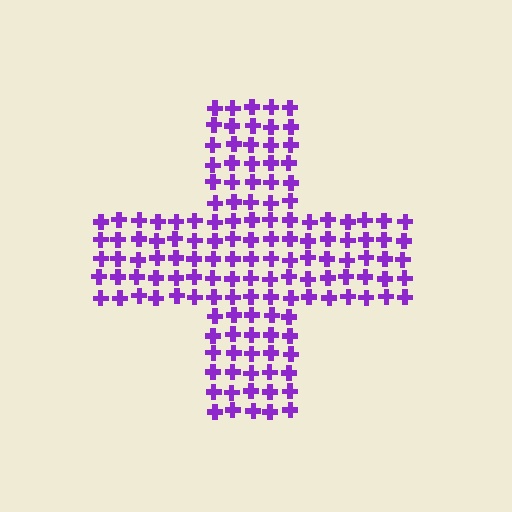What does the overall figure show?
The overall figure shows a cross.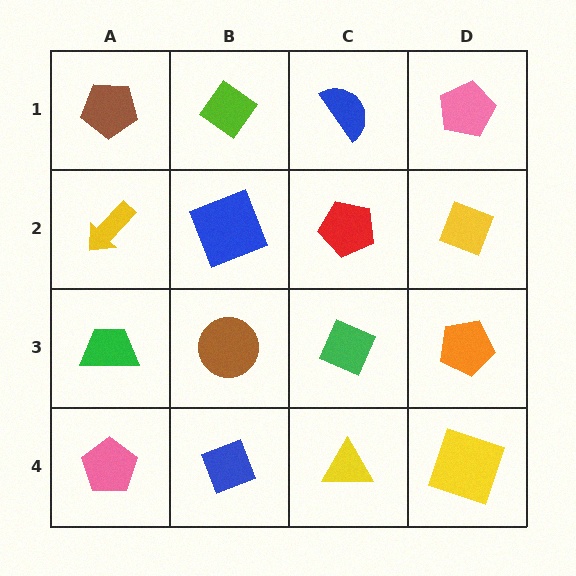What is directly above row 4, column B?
A brown circle.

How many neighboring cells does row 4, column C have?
3.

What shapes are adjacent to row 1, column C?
A red pentagon (row 2, column C), a lime diamond (row 1, column B), a pink pentagon (row 1, column D).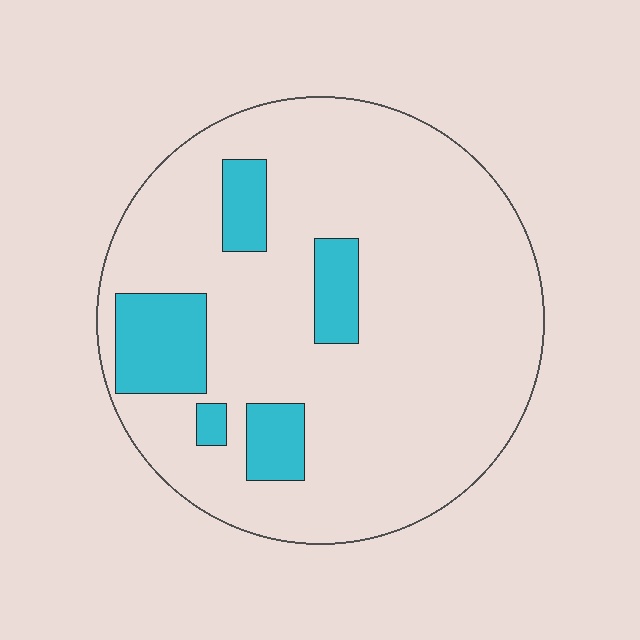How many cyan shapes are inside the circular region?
5.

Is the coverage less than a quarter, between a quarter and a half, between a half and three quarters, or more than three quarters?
Less than a quarter.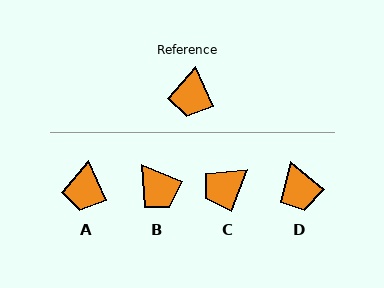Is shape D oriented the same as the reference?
No, it is off by about 27 degrees.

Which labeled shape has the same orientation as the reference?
A.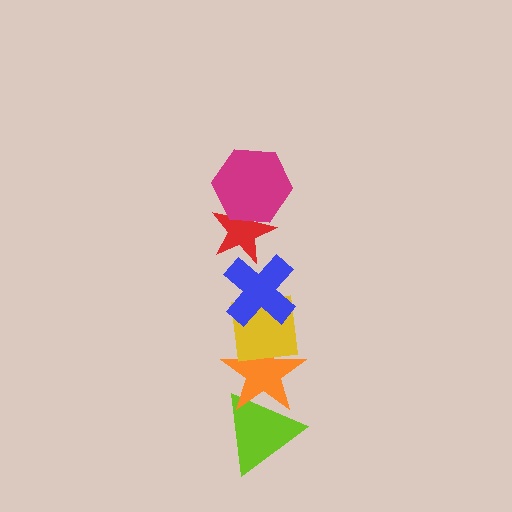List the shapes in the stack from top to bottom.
From top to bottom: the magenta hexagon, the red star, the blue cross, the yellow square, the orange star, the lime triangle.